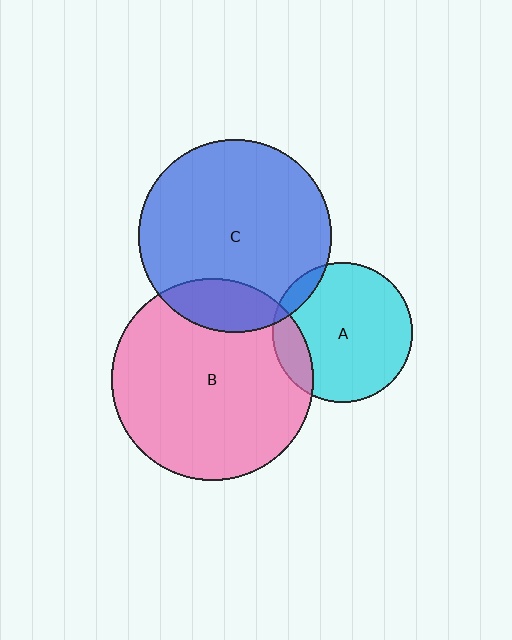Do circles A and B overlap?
Yes.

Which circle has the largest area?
Circle B (pink).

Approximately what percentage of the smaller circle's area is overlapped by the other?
Approximately 15%.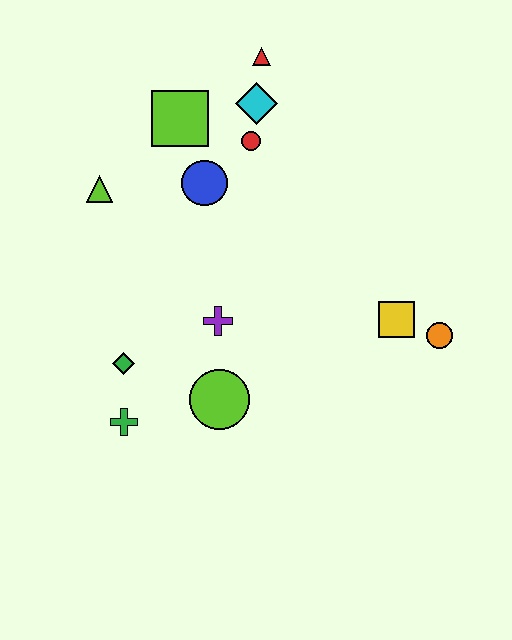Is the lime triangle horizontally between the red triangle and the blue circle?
No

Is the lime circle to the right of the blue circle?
Yes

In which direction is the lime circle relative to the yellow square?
The lime circle is to the left of the yellow square.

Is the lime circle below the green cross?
No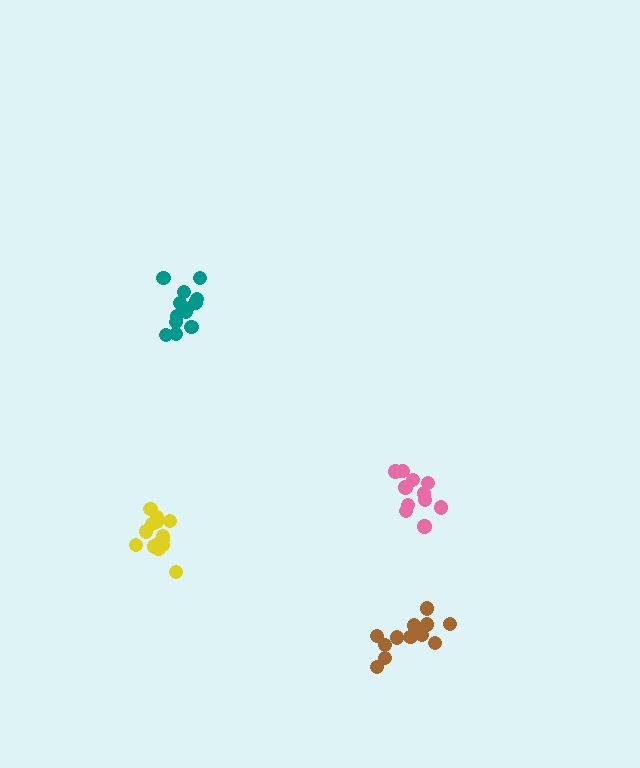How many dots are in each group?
Group 1: 13 dots, Group 2: 11 dots, Group 3: 13 dots, Group 4: 14 dots (51 total).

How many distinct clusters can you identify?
There are 4 distinct clusters.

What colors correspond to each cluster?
The clusters are colored: teal, pink, brown, yellow.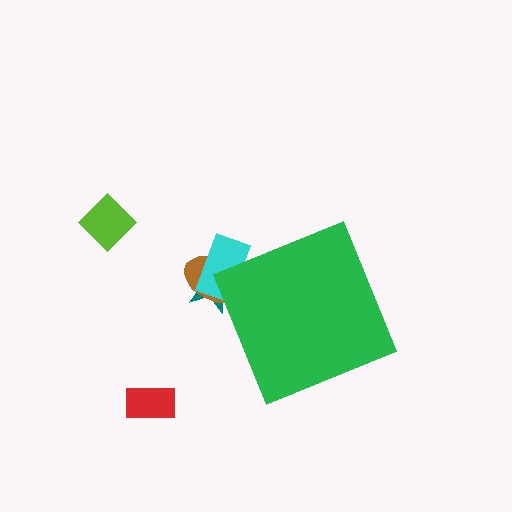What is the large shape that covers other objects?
A green diamond.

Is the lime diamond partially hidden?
No, the lime diamond is fully visible.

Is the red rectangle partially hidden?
No, the red rectangle is fully visible.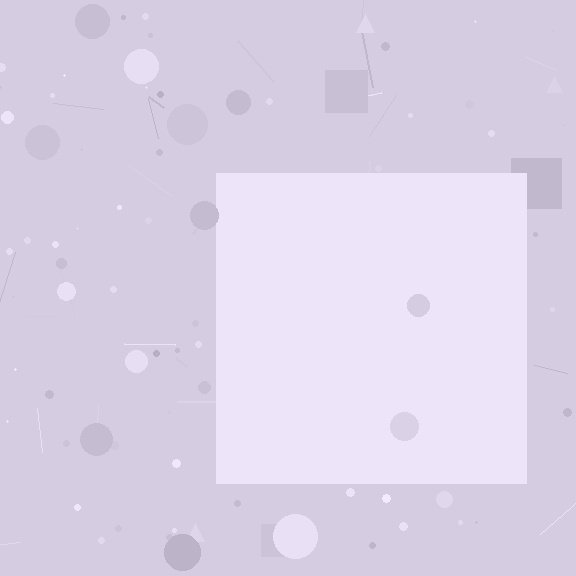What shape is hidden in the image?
A square is hidden in the image.